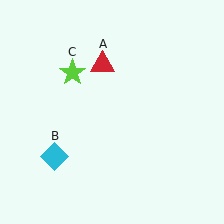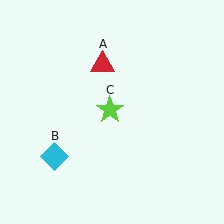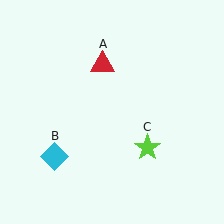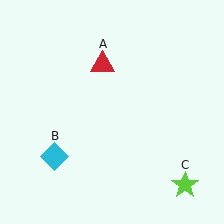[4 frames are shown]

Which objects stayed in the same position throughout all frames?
Red triangle (object A) and cyan diamond (object B) remained stationary.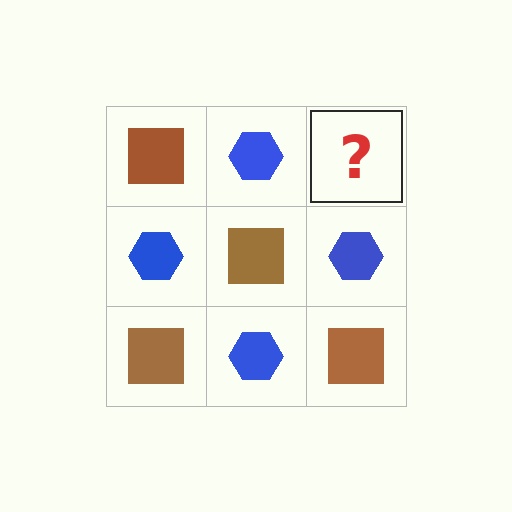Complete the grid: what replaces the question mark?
The question mark should be replaced with a brown square.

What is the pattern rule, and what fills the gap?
The rule is that it alternates brown square and blue hexagon in a checkerboard pattern. The gap should be filled with a brown square.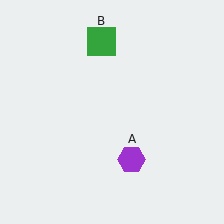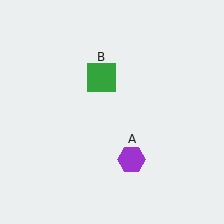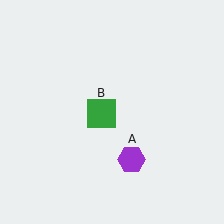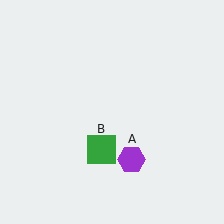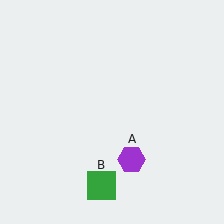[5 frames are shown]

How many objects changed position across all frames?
1 object changed position: green square (object B).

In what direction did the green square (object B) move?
The green square (object B) moved down.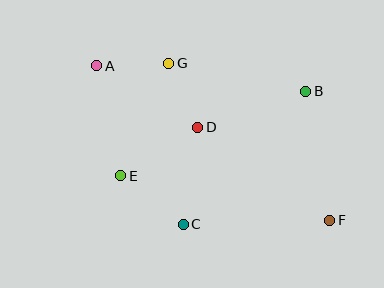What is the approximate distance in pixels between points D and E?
The distance between D and E is approximately 91 pixels.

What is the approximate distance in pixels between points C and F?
The distance between C and F is approximately 147 pixels.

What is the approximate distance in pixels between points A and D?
The distance between A and D is approximately 118 pixels.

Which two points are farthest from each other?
Points A and F are farthest from each other.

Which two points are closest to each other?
Points D and G are closest to each other.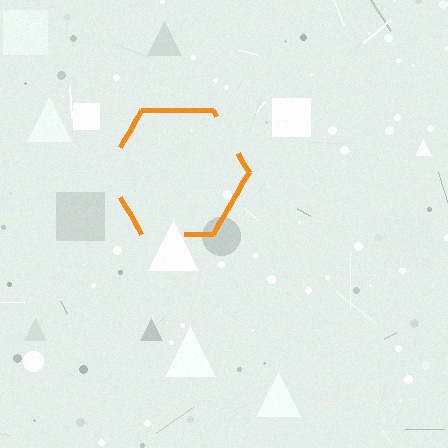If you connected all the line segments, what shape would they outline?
They would outline a hexagon.